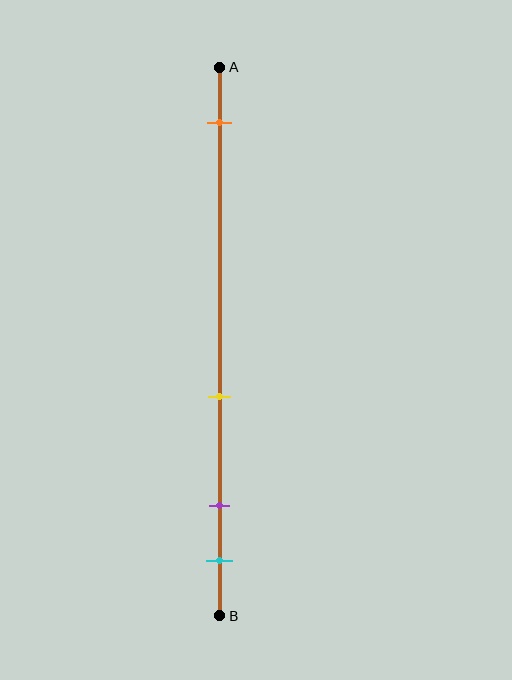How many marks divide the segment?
There are 4 marks dividing the segment.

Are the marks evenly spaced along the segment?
No, the marks are not evenly spaced.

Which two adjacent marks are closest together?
The purple and cyan marks are the closest adjacent pair.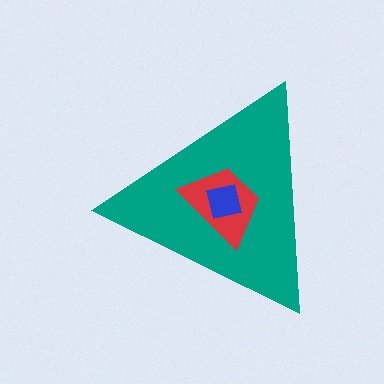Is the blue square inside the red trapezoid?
Yes.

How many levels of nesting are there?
3.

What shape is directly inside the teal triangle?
The red trapezoid.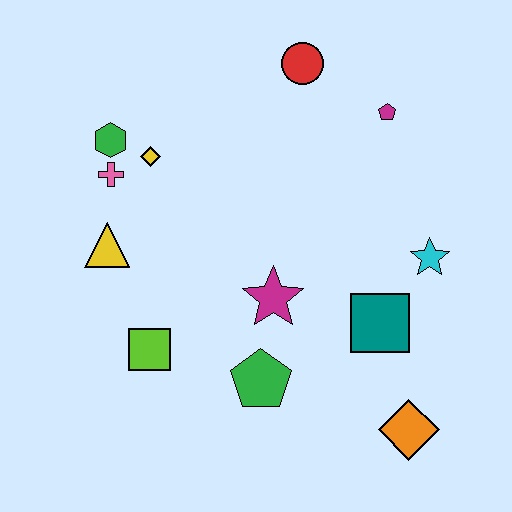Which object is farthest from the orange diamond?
The green hexagon is farthest from the orange diamond.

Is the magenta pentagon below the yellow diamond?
No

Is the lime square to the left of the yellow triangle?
No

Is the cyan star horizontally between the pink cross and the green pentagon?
No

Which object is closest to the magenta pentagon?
The red circle is closest to the magenta pentagon.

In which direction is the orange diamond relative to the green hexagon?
The orange diamond is to the right of the green hexagon.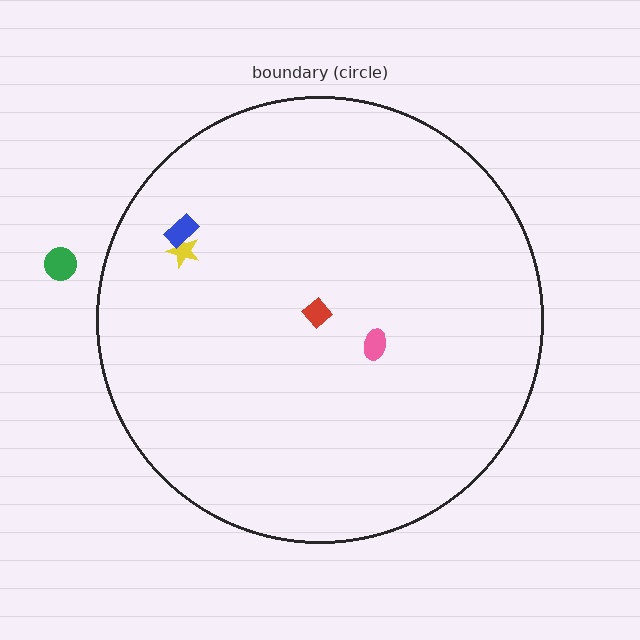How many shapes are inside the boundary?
4 inside, 1 outside.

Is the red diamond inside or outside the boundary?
Inside.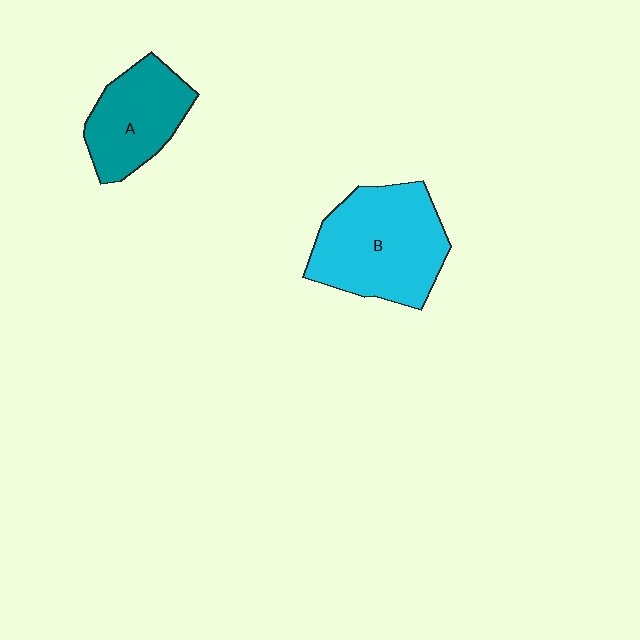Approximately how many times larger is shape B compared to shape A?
Approximately 1.5 times.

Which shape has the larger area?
Shape B (cyan).